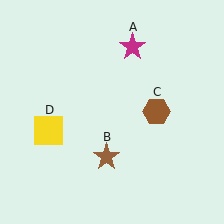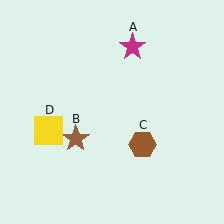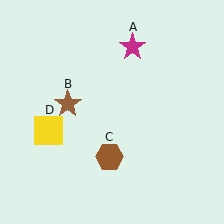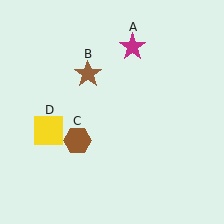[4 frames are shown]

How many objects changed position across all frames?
2 objects changed position: brown star (object B), brown hexagon (object C).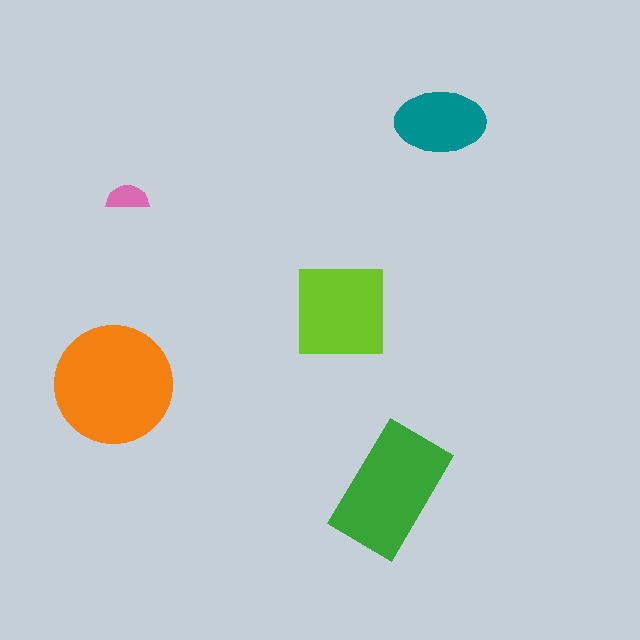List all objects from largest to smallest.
The orange circle, the green rectangle, the lime square, the teal ellipse, the pink semicircle.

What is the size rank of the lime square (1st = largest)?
3rd.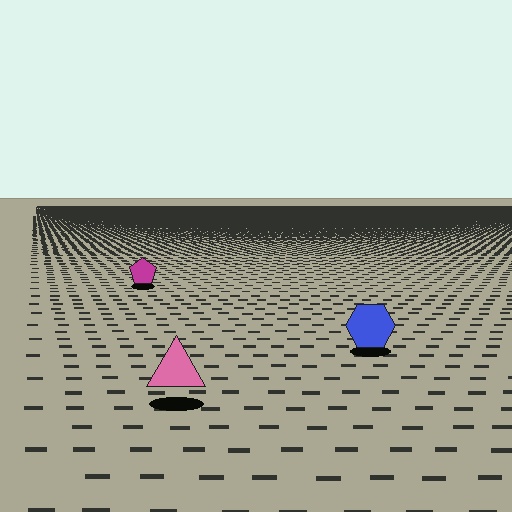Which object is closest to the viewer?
The pink triangle is closest. The texture marks near it are larger and more spread out.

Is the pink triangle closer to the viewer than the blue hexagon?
Yes. The pink triangle is closer — you can tell from the texture gradient: the ground texture is coarser near it.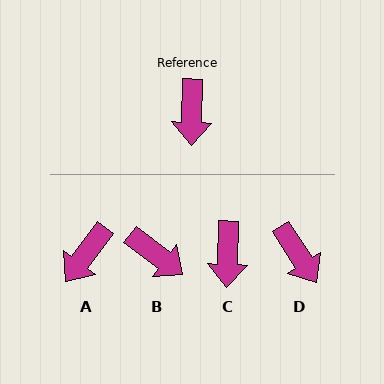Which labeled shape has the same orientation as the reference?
C.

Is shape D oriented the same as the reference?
No, it is off by about 34 degrees.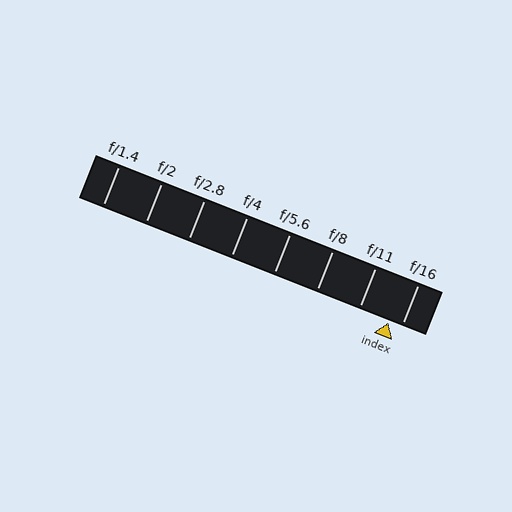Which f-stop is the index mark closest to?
The index mark is closest to f/16.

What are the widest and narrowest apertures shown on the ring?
The widest aperture shown is f/1.4 and the narrowest is f/16.